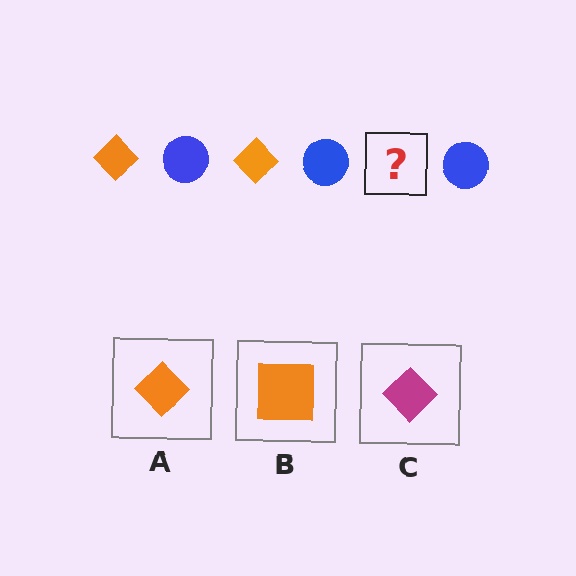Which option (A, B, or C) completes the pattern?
A.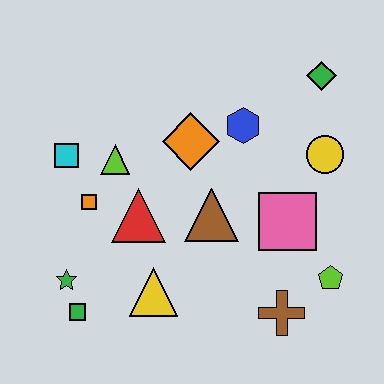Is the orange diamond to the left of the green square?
No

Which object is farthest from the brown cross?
The cyan square is farthest from the brown cross.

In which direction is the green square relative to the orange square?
The green square is below the orange square.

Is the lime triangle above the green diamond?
No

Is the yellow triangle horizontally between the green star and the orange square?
No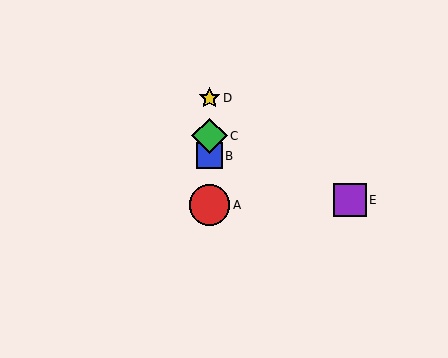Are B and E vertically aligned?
No, B is at x≈210 and E is at x≈350.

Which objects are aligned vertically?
Objects A, B, C, D are aligned vertically.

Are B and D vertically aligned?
Yes, both are at x≈210.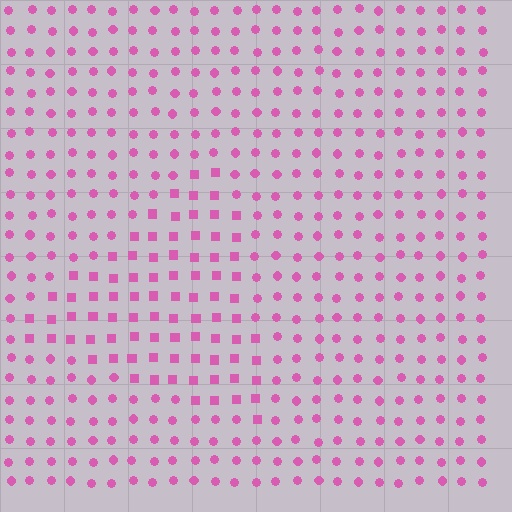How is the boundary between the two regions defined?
The boundary is defined by a change in element shape: squares inside vs. circles outside. All elements share the same color and spacing.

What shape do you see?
I see a triangle.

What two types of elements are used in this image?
The image uses squares inside the triangle region and circles outside it.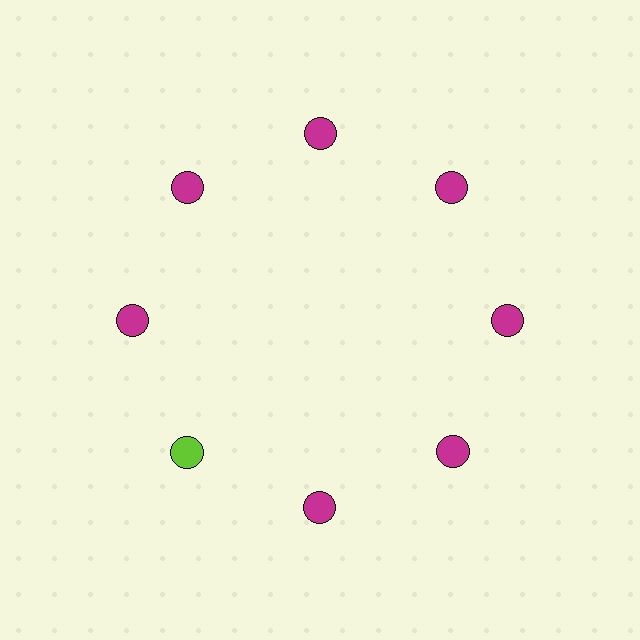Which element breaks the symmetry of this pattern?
The lime circle at roughly the 8 o'clock position breaks the symmetry. All other shapes are magenta circles.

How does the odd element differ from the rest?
It has a different color: lime instead of magenta.